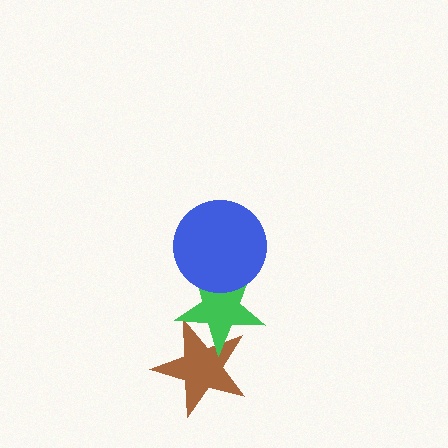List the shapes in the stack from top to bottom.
From top to bottom: the blue circle, the green star, the brown star.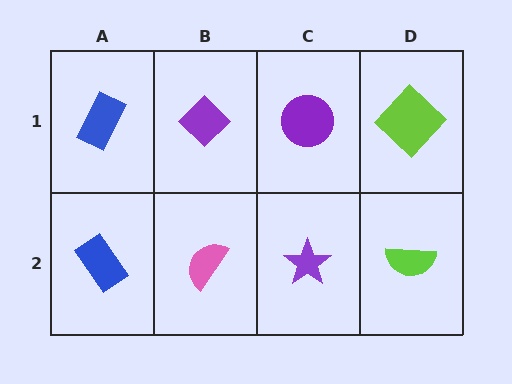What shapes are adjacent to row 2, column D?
A lime diamond (row 1, column D), a purple star (row 2, column C).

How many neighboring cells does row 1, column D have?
2.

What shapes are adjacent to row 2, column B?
A purple diamond (row 1, column B), a blue rectangle (row 2, column A), a purple star (row 2, column C).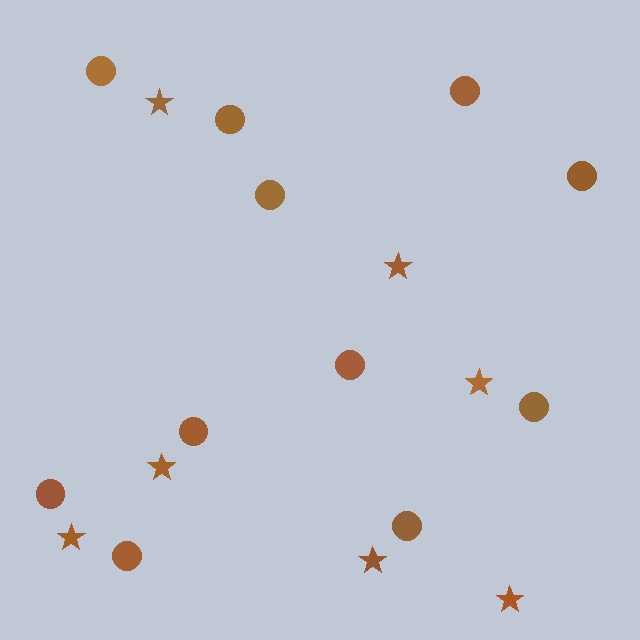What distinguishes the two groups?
There are 2 groups: one group of stars (7) and one group of circles (11).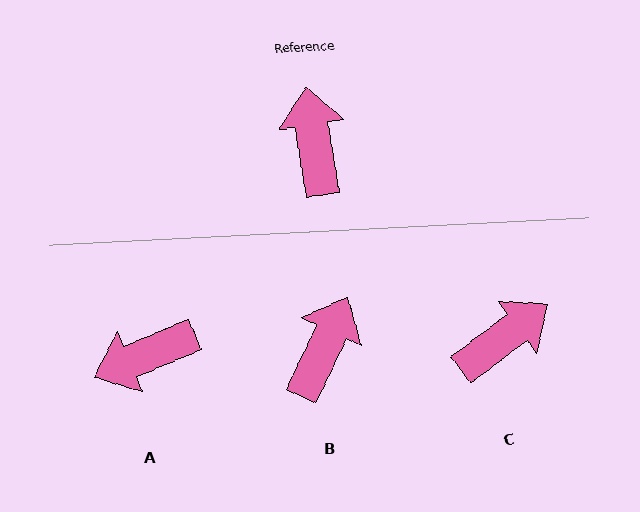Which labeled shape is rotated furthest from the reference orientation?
A, about 104 degrees away.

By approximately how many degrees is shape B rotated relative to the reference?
Approximately 34 degrees clockwise.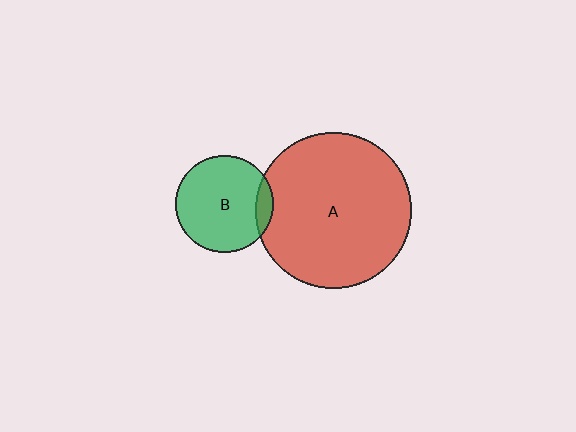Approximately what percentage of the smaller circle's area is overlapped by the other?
Approximately 10%.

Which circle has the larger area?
Circle A (red).